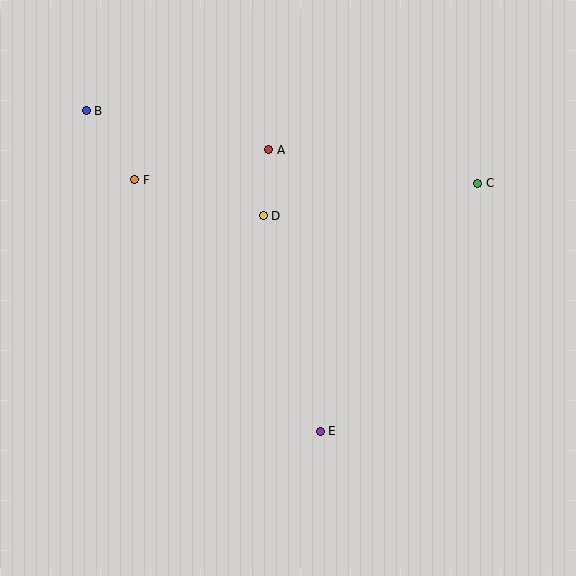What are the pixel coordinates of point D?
Point D is at (263, 216).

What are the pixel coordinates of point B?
Point B is at (86, 111).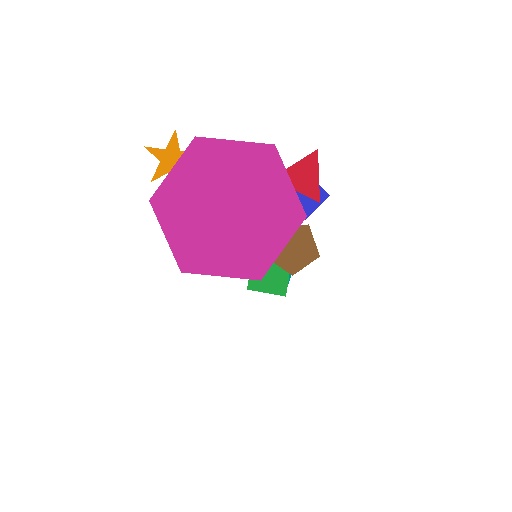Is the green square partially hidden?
Yes, the green square is partially hidden behind the magenta hexagon.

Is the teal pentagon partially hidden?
Yes, the teal pentagon is partially hidden behind the magenta hexagon.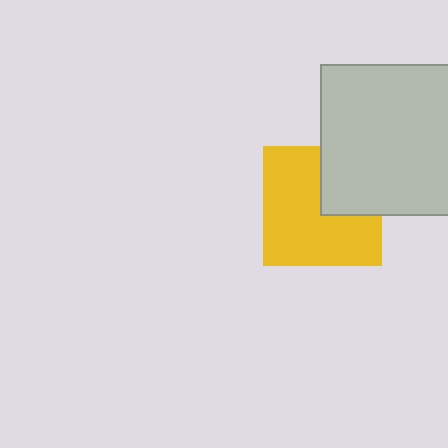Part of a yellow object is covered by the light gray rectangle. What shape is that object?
It is a square.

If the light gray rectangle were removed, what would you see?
You would see the complete yellow square.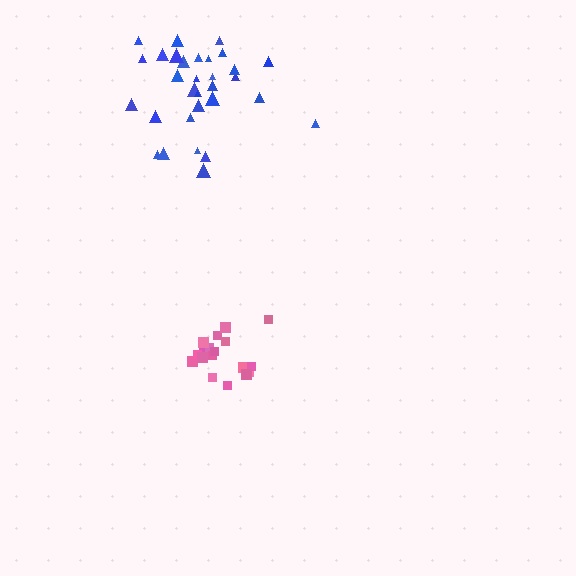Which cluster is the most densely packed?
Pink.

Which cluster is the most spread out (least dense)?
Blue.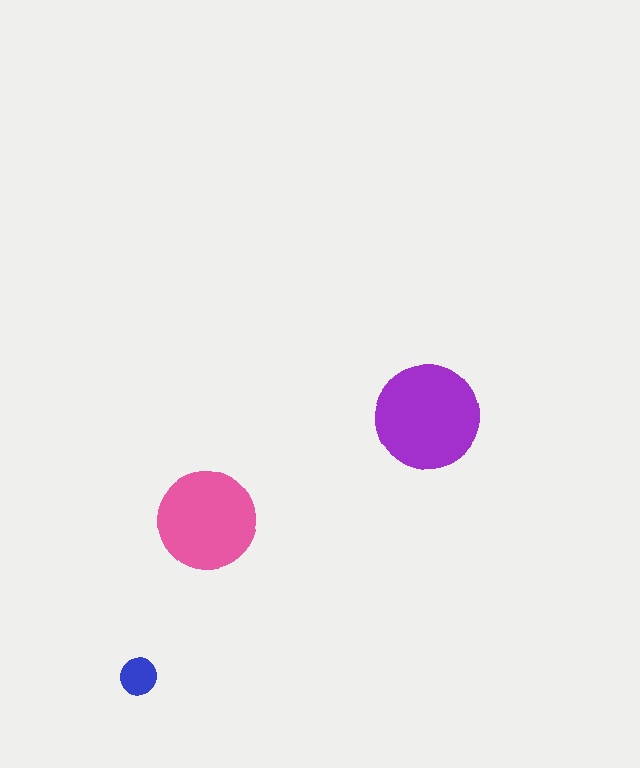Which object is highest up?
The purple circle is topmost.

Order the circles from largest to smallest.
the purple one, the pink one, the blue one.